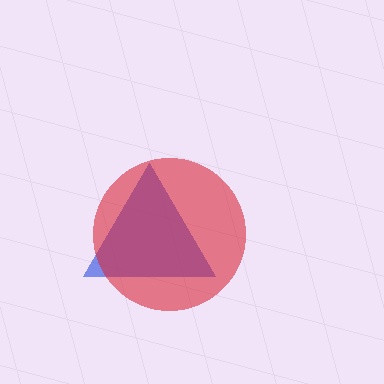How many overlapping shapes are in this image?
There are 2 overlapping shapes in the image.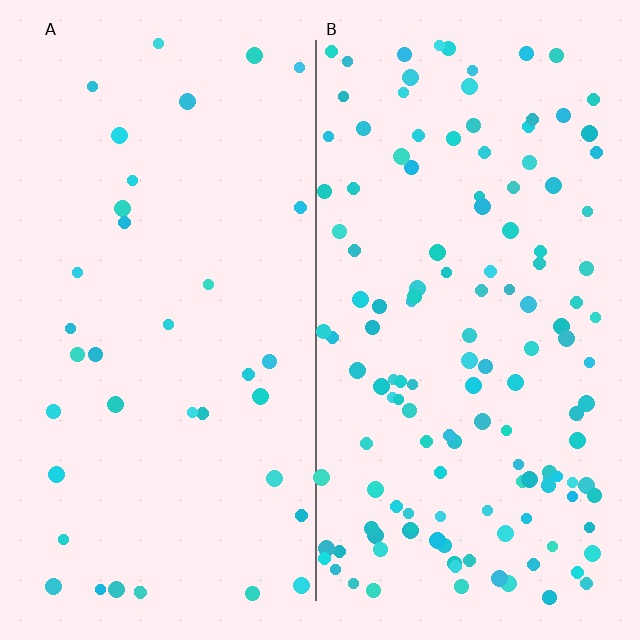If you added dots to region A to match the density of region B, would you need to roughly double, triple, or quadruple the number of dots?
Approximately quadruple.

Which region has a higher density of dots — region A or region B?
B (the right).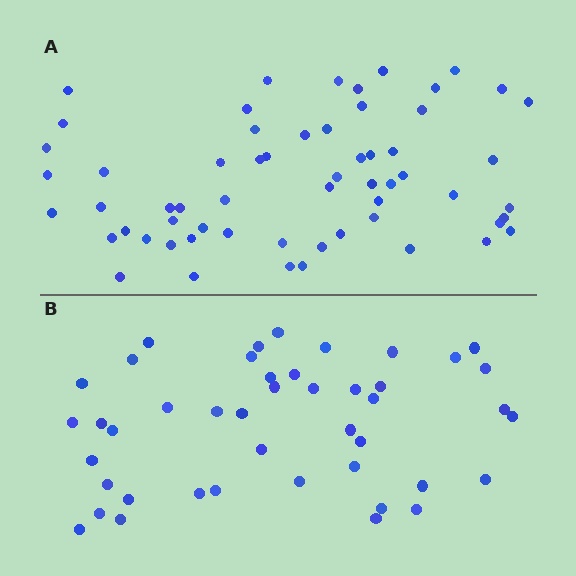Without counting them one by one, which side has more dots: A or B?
Region A (the top region) has more dots.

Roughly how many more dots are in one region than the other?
Region A has approximately 15 more dots than region B.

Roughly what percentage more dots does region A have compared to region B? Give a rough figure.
About 35% more.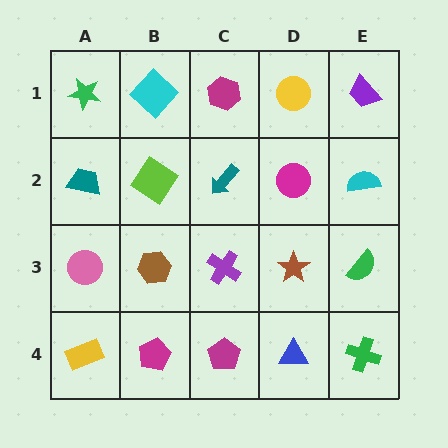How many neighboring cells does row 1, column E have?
2.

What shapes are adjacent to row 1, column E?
A cyan semicircle (row 2, column E), a yellow circle (row 1, column D).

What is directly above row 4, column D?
A brown star.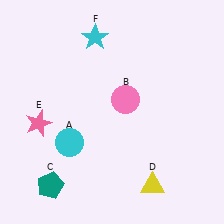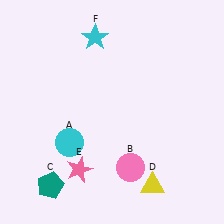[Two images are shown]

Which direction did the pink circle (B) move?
The pink circle (B) moved down.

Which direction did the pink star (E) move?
The pink star (E) moved down.